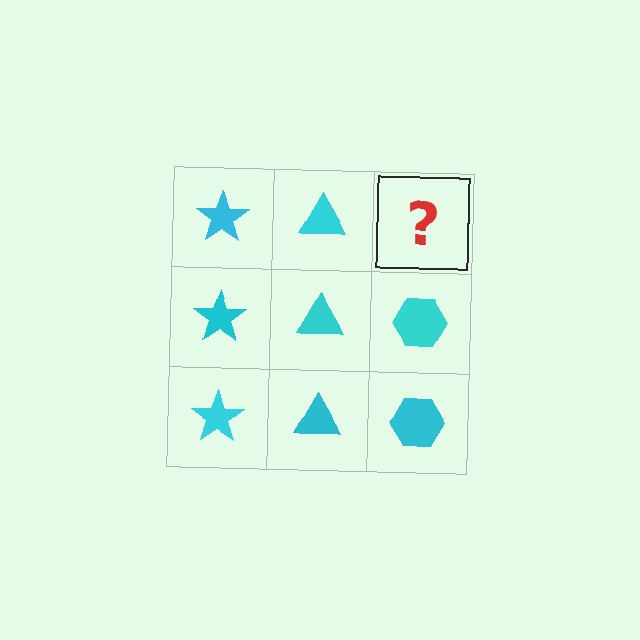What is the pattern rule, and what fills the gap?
The rule is that each column has a consistent shape. The gap should be filled with a cyan hexagon.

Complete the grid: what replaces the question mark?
The question mark should be replaced with a cyan hexagon.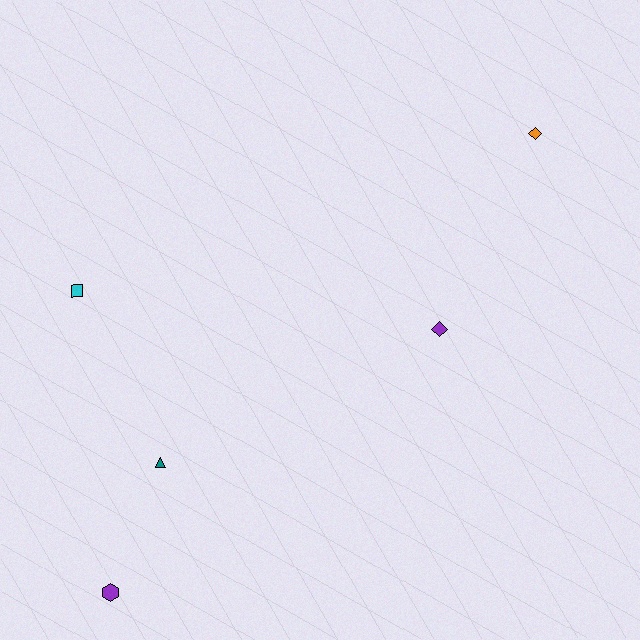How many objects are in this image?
There are 5 objects.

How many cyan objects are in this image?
There is 1 cyan object.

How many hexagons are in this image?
There is 1 hexagon.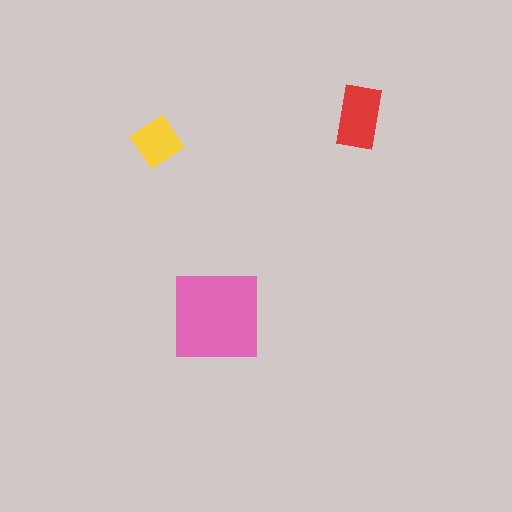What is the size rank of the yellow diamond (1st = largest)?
3rd.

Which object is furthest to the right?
The red rectangle is rightmost.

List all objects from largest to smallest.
The pink square, the red rectangle, the yellow diamond.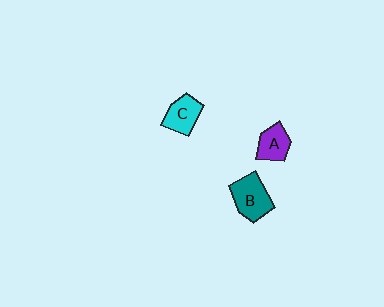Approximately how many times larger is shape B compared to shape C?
Approximately 1.3 times.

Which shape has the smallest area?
Shape A (purple).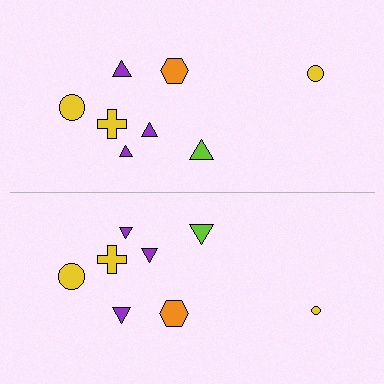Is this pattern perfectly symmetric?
No, the pattern is not perfectly symmetric. The yellow circle on the bottom side has a different size than its mirror counterpart.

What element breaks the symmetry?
The yellow circle on the bottom side has a different size than its mirror counterpart.